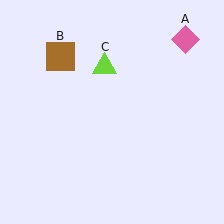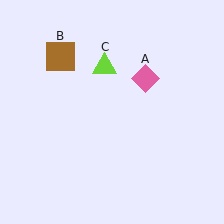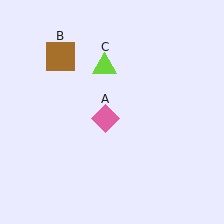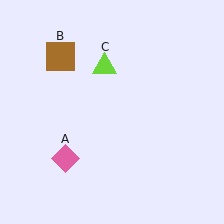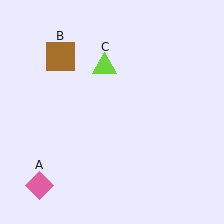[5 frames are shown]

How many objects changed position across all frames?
1 object changed position: pink diamond (object A).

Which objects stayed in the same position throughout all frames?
Brown square (object B) and lime triangle (object C) remained stationary.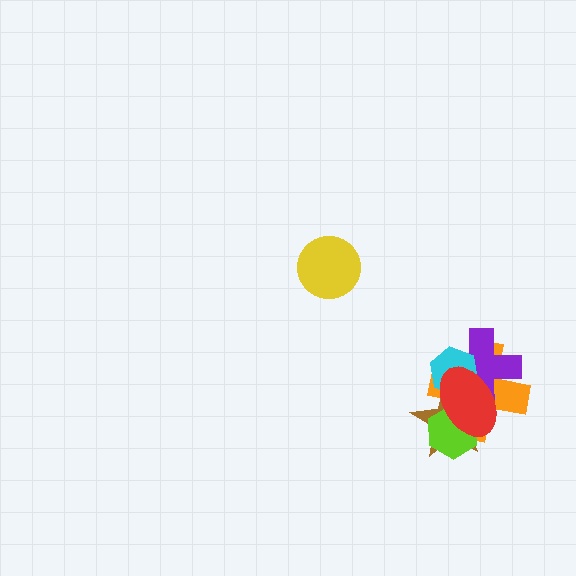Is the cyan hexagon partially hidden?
Yes, it is partially covered by another shape.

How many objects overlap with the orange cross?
5 objects overlap with the orange cross.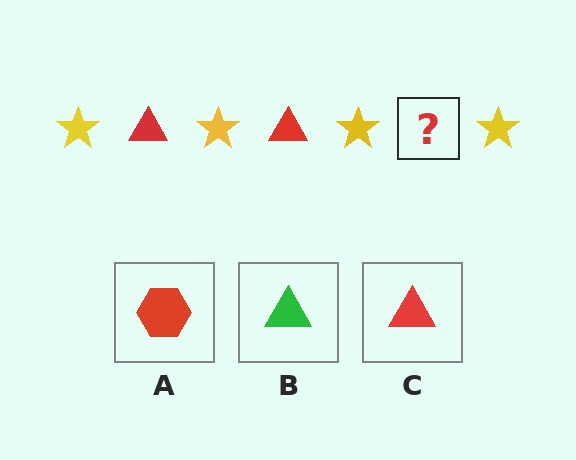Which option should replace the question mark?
Option C.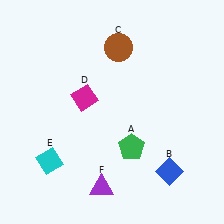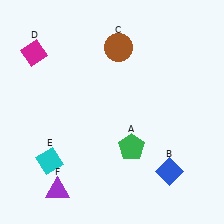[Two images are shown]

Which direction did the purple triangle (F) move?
The purple triangle (F) moved left.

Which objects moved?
The objects that moved are: the magenta diamond (D), the purple triangle (F).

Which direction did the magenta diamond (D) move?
The magenta diamond (D) moved left.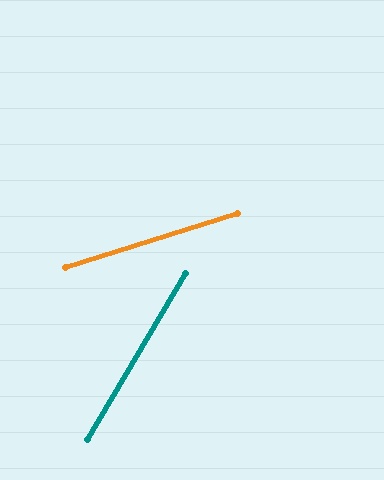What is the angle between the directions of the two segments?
Approximately 42 degrees.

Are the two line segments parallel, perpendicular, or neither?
Neither parallel nor perpendicular — they differ by about 42°.